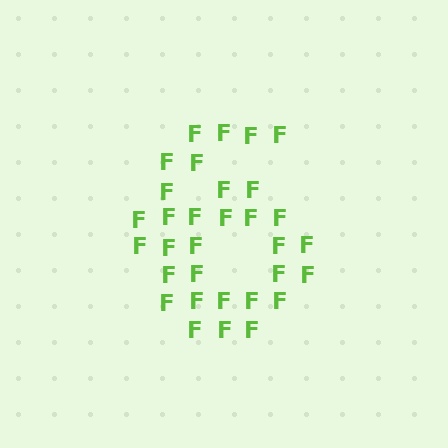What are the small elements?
The small elements are letter F's.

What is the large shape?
The large shape is the digit 6.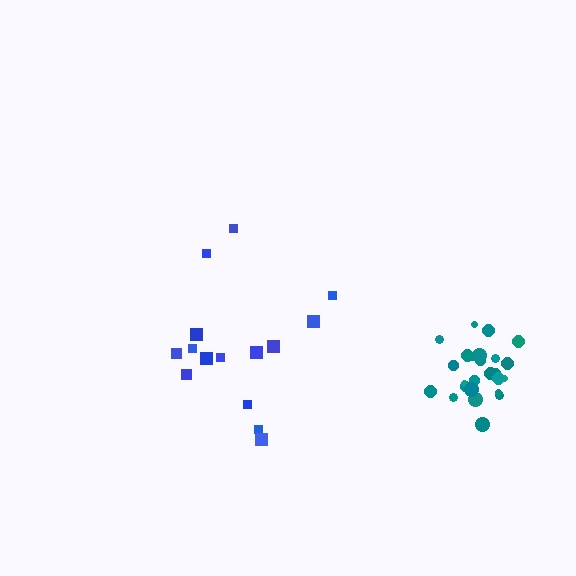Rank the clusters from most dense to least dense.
teal, blue.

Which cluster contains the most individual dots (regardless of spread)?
Teal (25).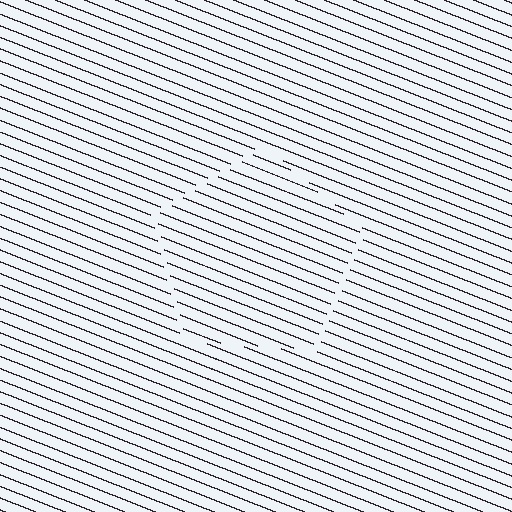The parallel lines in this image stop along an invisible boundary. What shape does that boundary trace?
An illusory pentagon. The interior of the shape contains the same grating, shifted by half a period — the contour is defined by the phase discontinuity where line-ends from the inner and outer gratings abut.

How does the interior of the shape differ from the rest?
The interior of the shape contains the same grating, shifted by half a period — the contour is defined by the phase discontinuity where line-ends from the inner and outer gratings abut.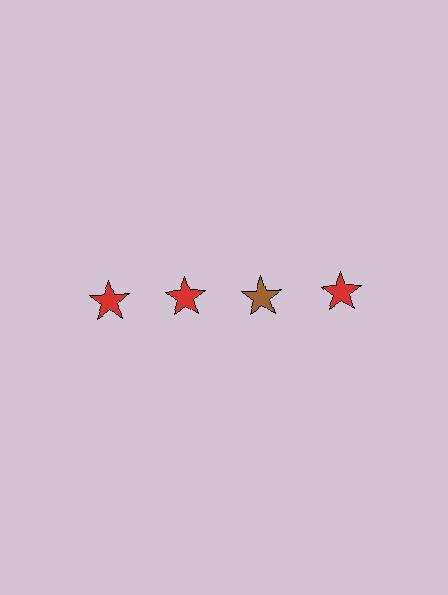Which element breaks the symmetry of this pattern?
The brown star in the top row, center column breaks the symmetry. All other shapes are red stars.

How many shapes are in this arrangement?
There are 4 shapes arranged in a grid pattern.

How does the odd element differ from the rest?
It has a different color: brown instead of red.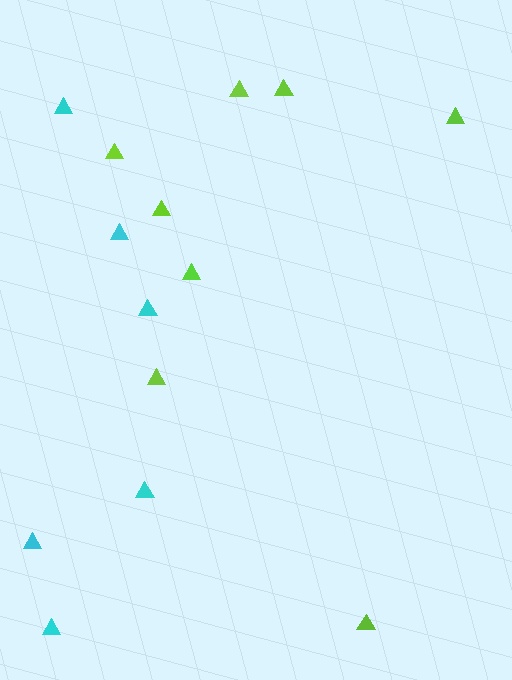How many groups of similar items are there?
There are 2 groups: one group of cyan triangles (6) and one group of lime triangles (8).